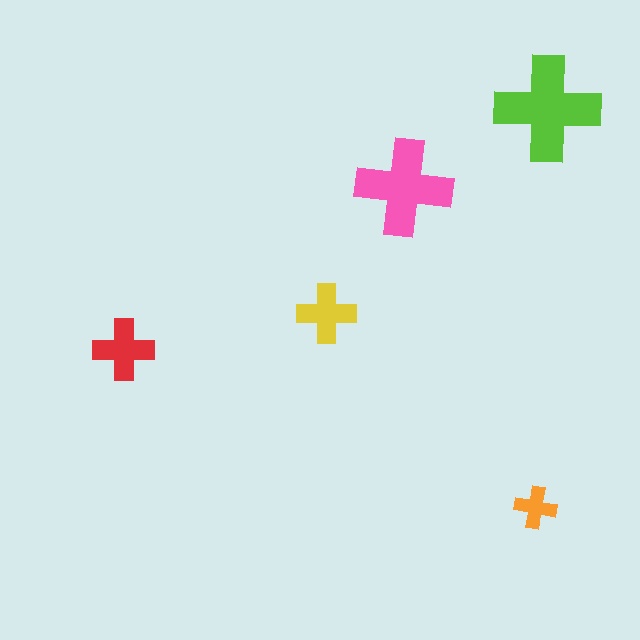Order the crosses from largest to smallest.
the lime one, the pink one, the red one, the yellow one, the orange one.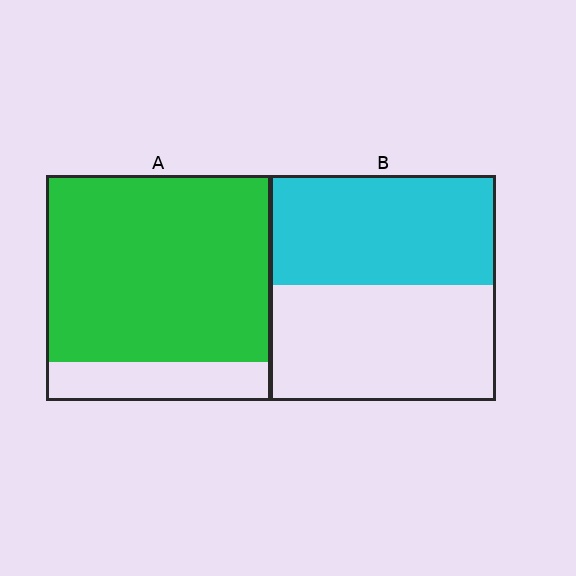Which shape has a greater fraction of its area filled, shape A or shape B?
Shape A.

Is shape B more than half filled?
Roughly half.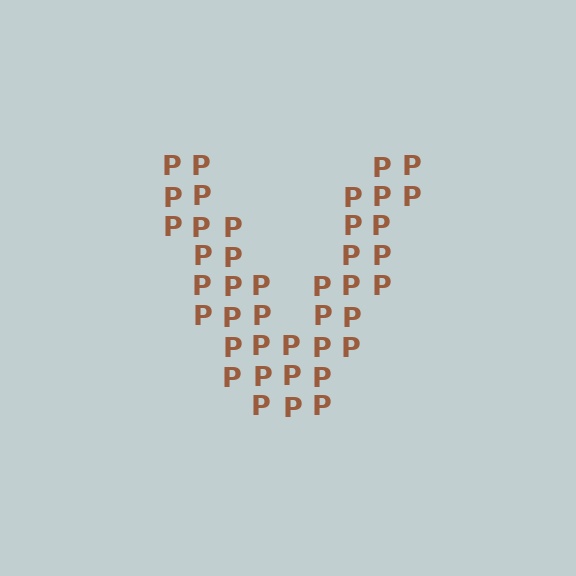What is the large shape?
The large shape is the letter V.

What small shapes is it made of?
It is made of small letter P's.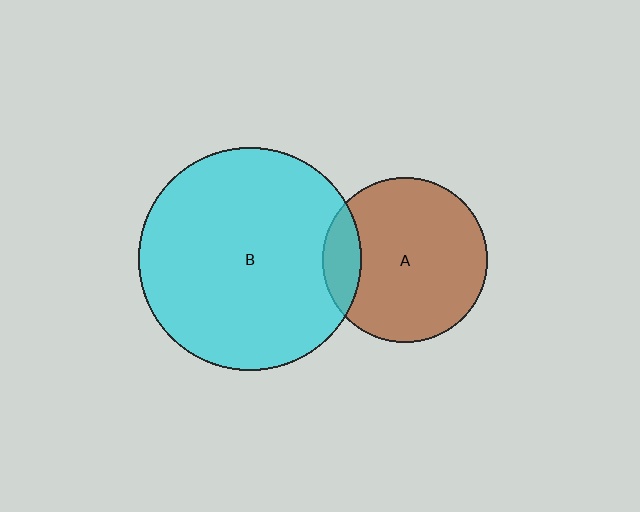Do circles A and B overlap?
Yes.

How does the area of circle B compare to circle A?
Approximately 1.8 times.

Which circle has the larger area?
Circle B (cyan).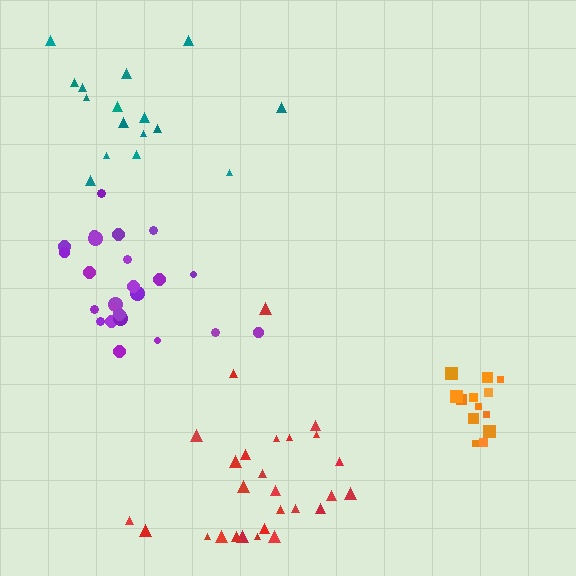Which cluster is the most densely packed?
Orange.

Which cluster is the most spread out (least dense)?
Red.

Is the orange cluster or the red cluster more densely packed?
Orange.